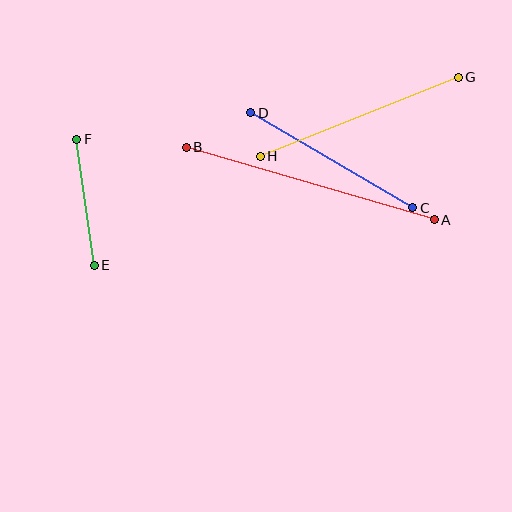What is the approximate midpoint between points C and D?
The midpoint is at approximately (332, 160) pixels.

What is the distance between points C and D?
The distance is approximately 187 pixels.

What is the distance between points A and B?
The distance is approximately 258 pixels.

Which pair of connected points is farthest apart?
Points A and B are farthest apart.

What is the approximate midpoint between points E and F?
The midpoint is at approximately (86, 202) pixels.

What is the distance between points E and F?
The distance is approximately 127 pixels.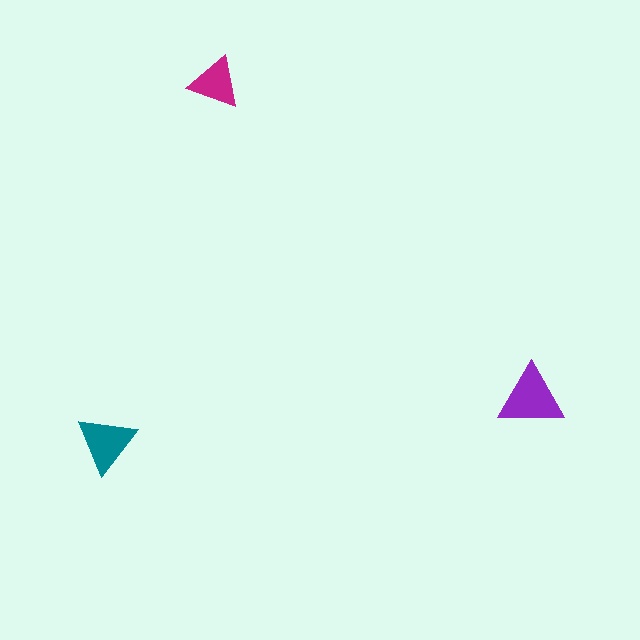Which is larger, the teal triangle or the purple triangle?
The purple one.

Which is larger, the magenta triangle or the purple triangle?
The purple one.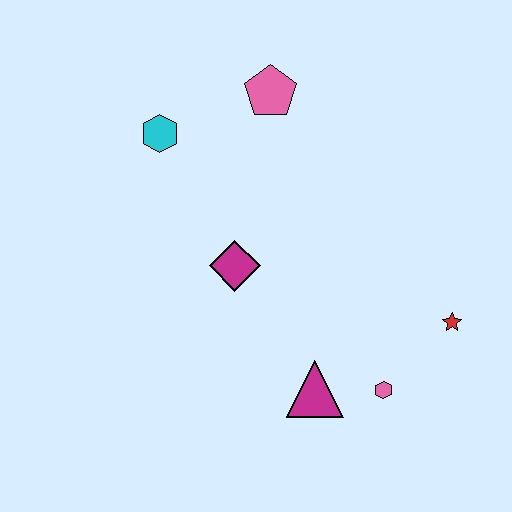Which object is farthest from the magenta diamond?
The red star is farthest from the magenta diamond.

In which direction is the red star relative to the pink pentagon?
The red star is below the pink pentagon.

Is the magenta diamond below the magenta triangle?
No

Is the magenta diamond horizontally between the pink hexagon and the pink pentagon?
No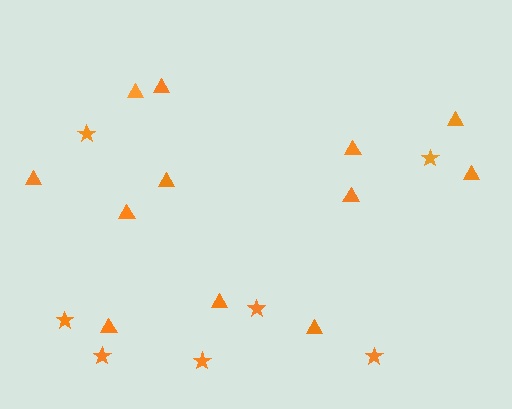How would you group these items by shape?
There are 2 groups: one group of triangles (12) and one group of stars (7).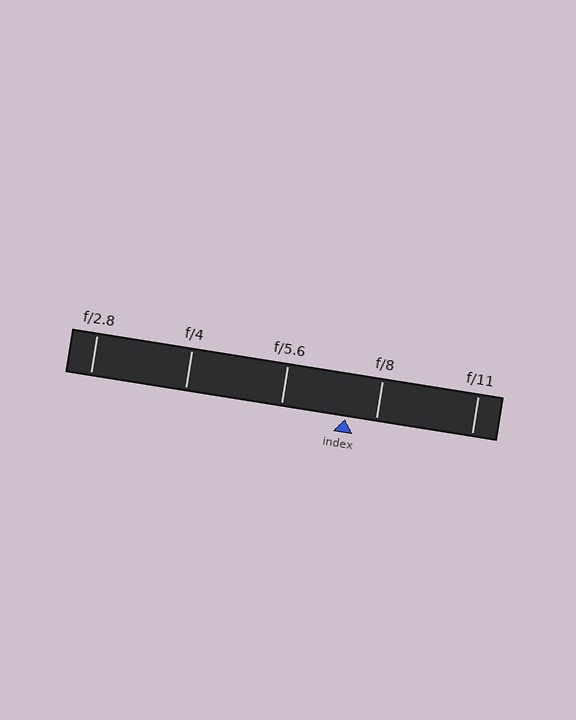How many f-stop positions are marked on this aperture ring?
There are 5 f-stop positions marked.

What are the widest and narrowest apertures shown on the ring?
The widest aperture shown is f/2.8 and the narrowest is f/11.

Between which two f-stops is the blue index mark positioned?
The index mark is between f/5.6 and f/8.